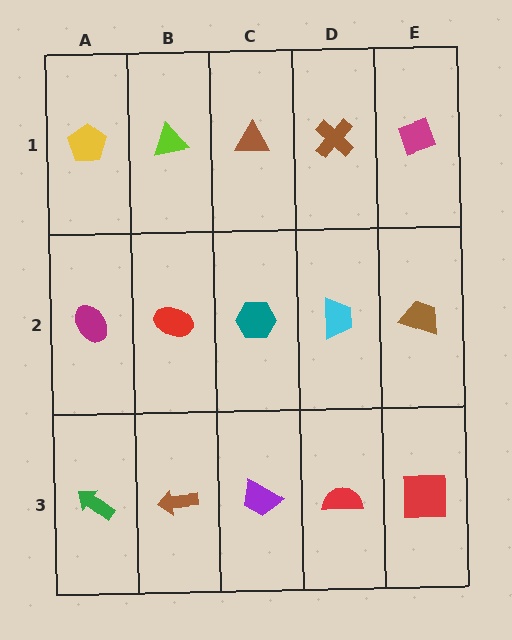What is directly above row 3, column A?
A magenta ellipse.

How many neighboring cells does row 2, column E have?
3.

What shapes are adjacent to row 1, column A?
A magenta ellipse (row 2, column A), a lime triangle (row 1, column B).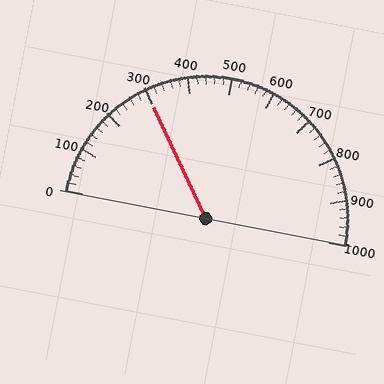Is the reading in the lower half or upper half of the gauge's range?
The reading is in the lower half of the range (0 to 1000).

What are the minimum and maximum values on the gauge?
The gauge ranges from 0 to 1000.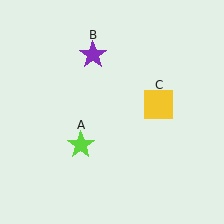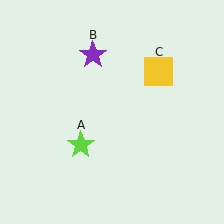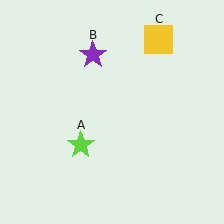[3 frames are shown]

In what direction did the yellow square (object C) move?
The yellow square (object C) moved up.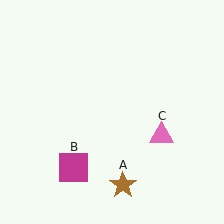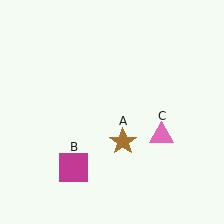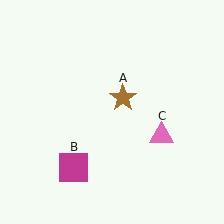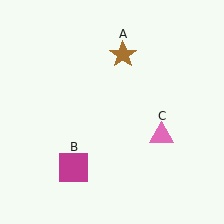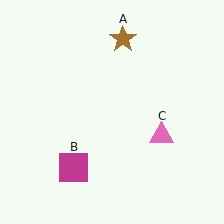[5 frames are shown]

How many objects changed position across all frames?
1 object changed position: brown star (object A).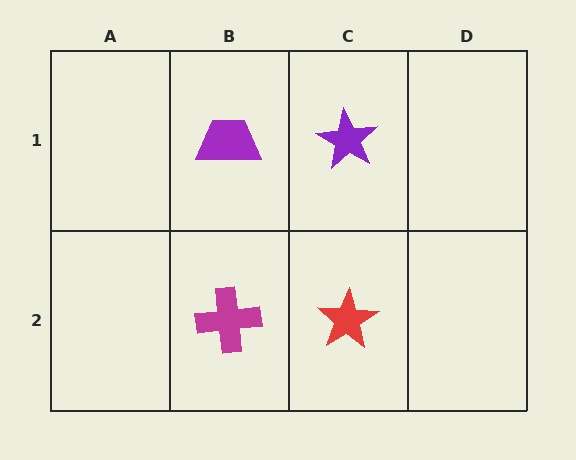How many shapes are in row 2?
2 shapes.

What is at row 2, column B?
A magenta cross.